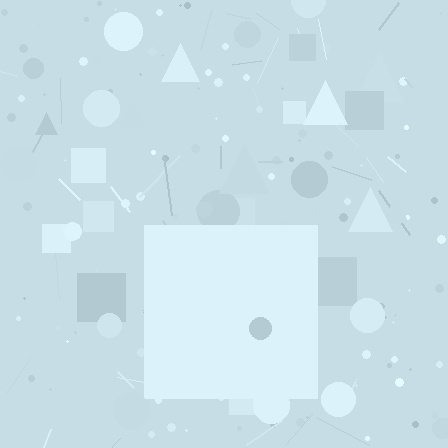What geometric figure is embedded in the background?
A square is embedded in the background.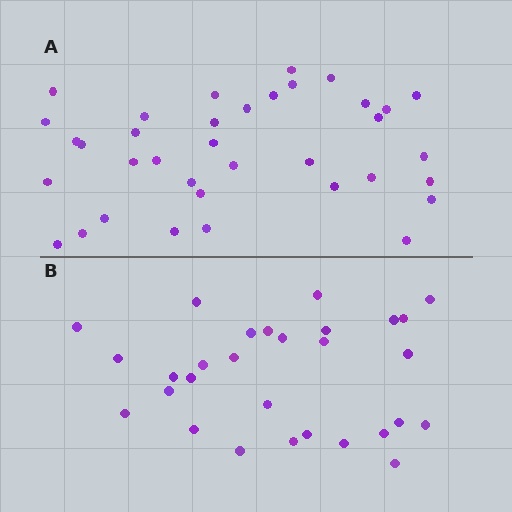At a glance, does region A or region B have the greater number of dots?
Region A (the top region) has more dots.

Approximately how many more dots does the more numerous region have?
Region A has roughly 8 or so more dots than region B.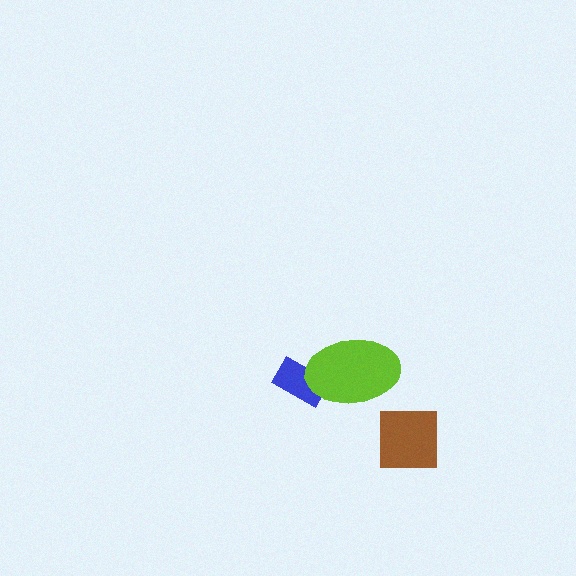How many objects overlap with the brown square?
0 objects overlap with the brown square.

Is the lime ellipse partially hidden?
No, no other shape covers it.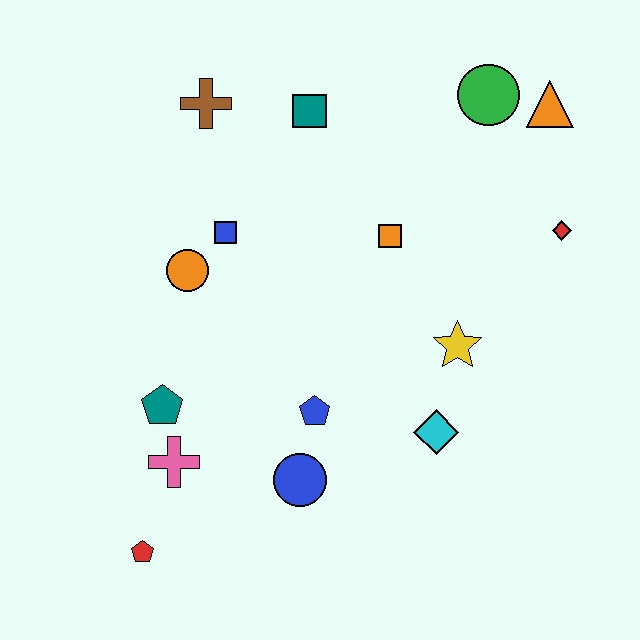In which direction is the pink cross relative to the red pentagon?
The pink cross is above the red pentagon.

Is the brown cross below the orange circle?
No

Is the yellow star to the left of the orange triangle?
Yes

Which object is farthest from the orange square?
The red pentagon is farthest from the orange square.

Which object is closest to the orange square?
The yellow star is closest to the orange square.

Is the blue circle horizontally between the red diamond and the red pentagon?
Yes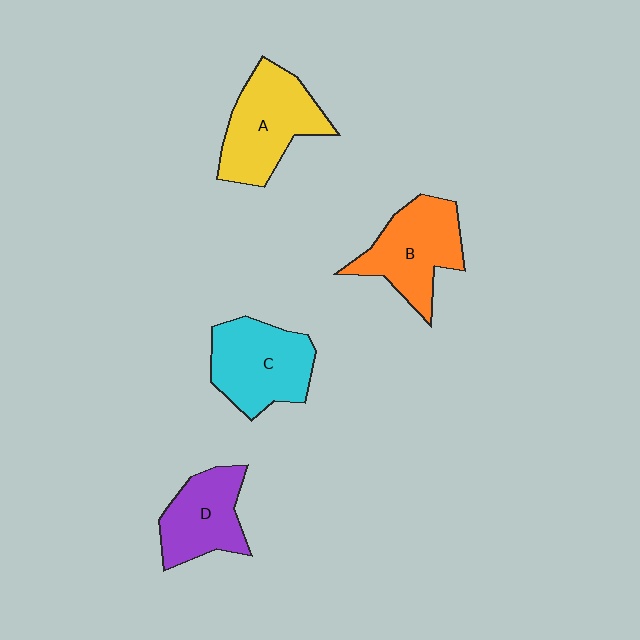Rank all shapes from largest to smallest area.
From largest to smallest: A (yellow), C (cyan), B (orange), D (purple).